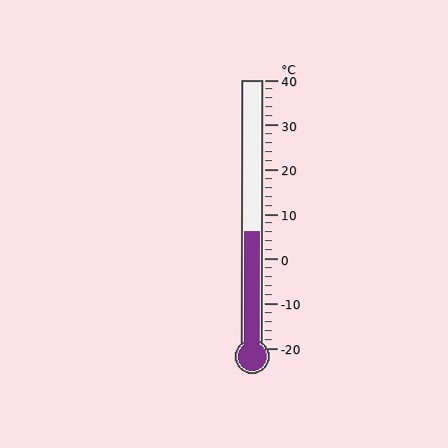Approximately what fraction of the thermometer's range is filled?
The thermometer is filled to approximately 45% of its range.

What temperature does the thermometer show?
The thermometer shows approximately 6°C.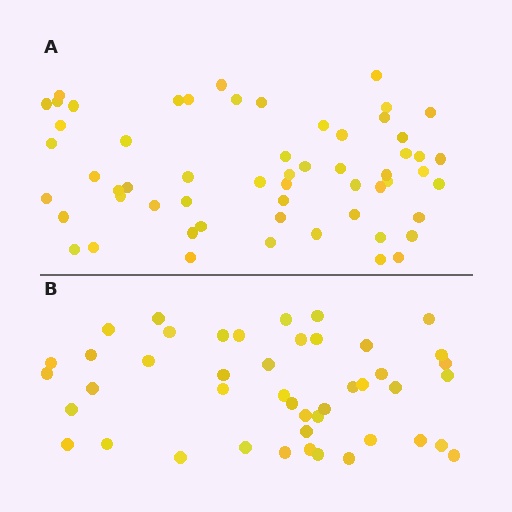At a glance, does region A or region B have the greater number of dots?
Region A (the top region) has more dots.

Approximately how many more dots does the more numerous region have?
Region A has approximately 15 more dots than region B.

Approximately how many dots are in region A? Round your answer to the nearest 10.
About 60 dots. (The exact count is 58, which rounds to 60.)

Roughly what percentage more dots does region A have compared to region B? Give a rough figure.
About 30% more.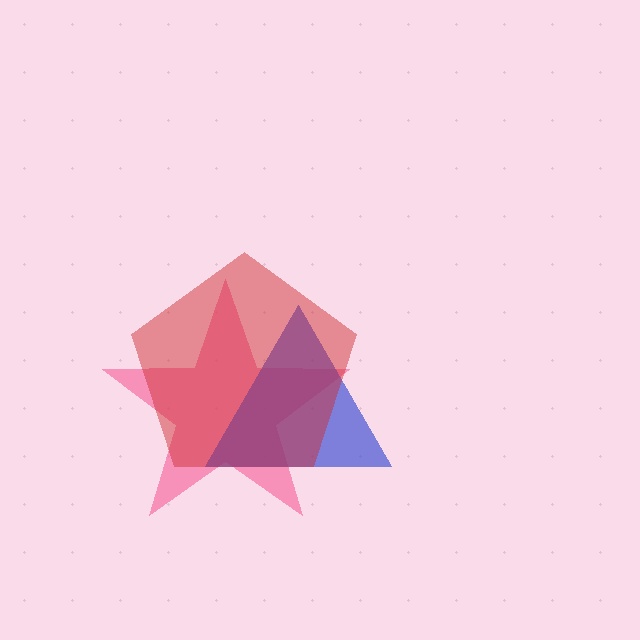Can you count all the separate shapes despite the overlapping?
Yes, there are 3 separate shapes.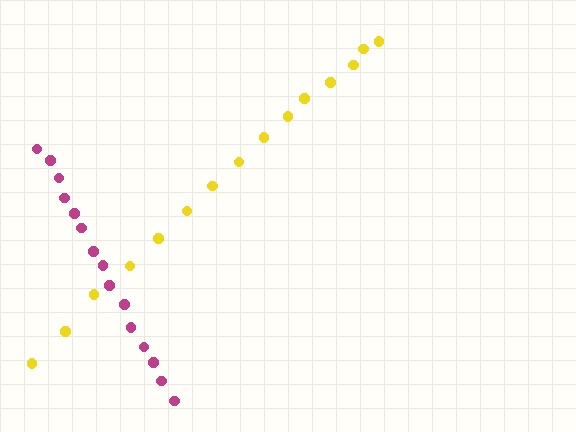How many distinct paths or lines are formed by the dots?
There are 2 distinct paths.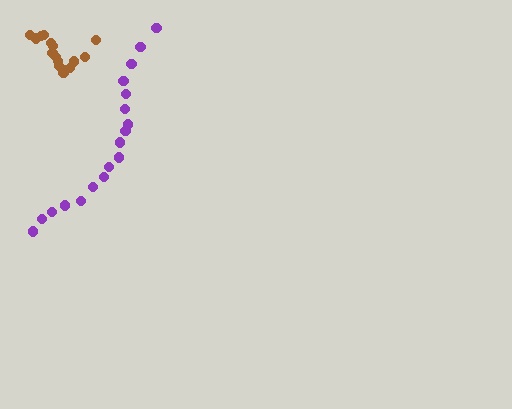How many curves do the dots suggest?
There are 2 distinct paths.